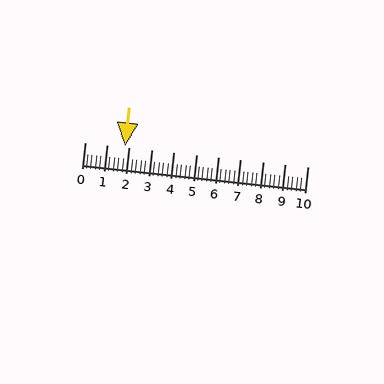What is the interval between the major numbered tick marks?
The major tick marks are spaced 1 units apart.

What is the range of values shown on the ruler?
The ruler shows values from 0 to 10.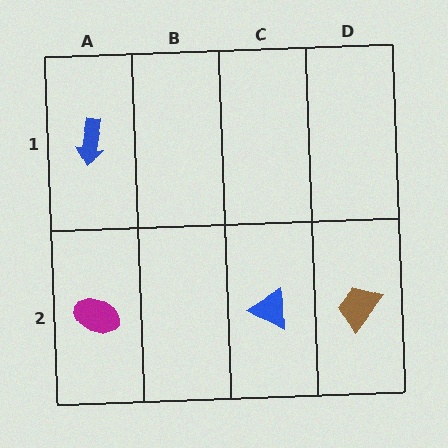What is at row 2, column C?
A blue triangle.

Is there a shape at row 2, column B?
No, that cell is empty.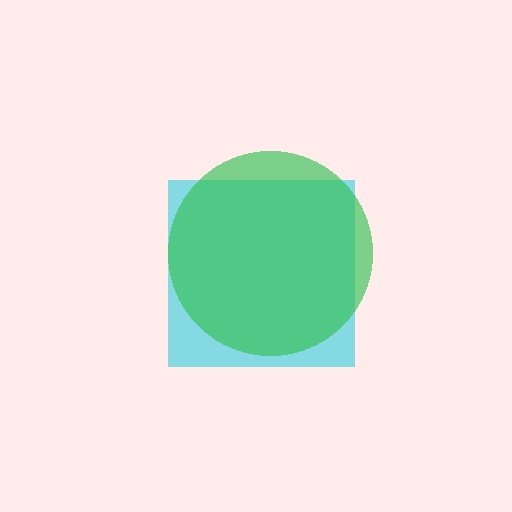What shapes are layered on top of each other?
The layered shapes are: a cyan square, a green circle.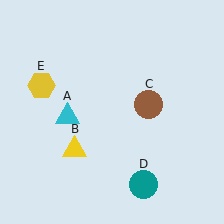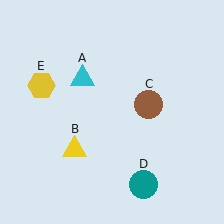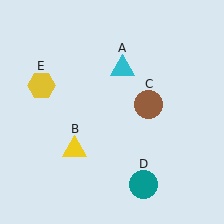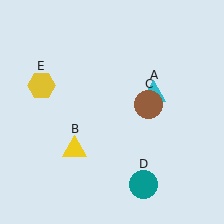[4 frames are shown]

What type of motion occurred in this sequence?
The cyan triangle (object A) rotated clockwise around the center of the scene.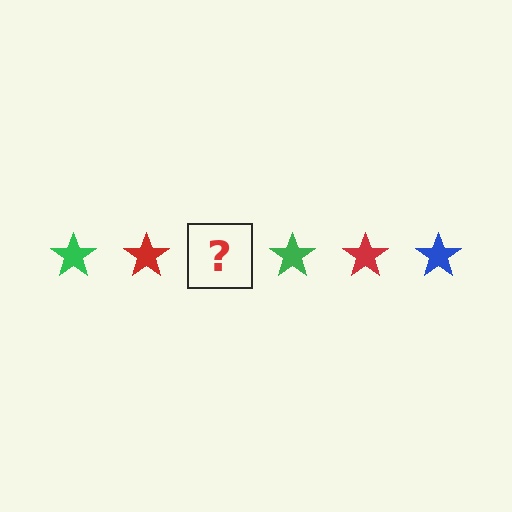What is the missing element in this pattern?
The missing element is a blue star.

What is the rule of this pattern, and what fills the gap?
The rule is that the pattern cycles through green, red, blue stars. The gap should be filled with a blue star.